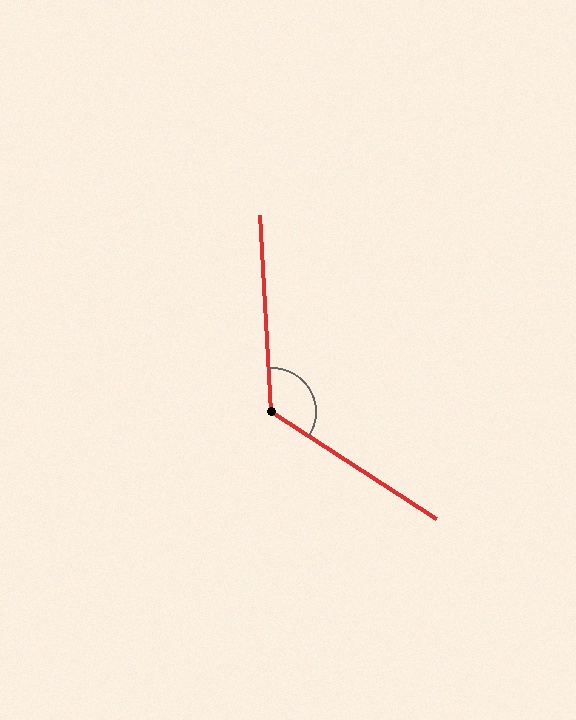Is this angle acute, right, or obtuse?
It is obtuse.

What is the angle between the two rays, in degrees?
Approximately 126 degrees.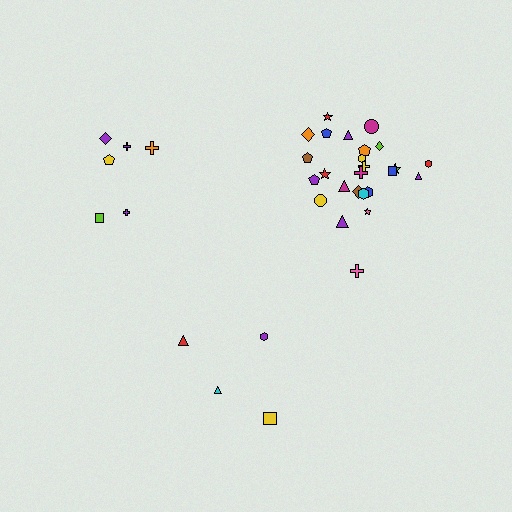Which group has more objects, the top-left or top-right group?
The top-right group.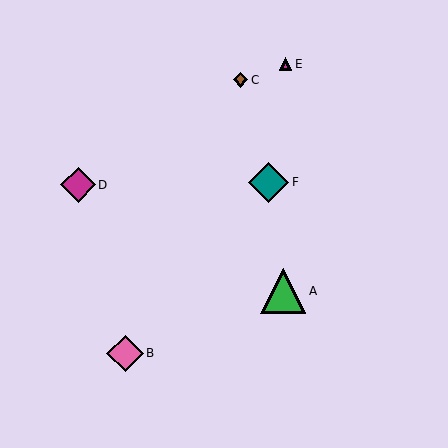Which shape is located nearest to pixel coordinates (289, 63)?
The magenta triangle (labeled E) at (286, 64) is nearest to that location.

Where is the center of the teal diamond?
The center of the teal diamond is at (269, 182).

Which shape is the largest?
The green triangle (labeled A) is the largest.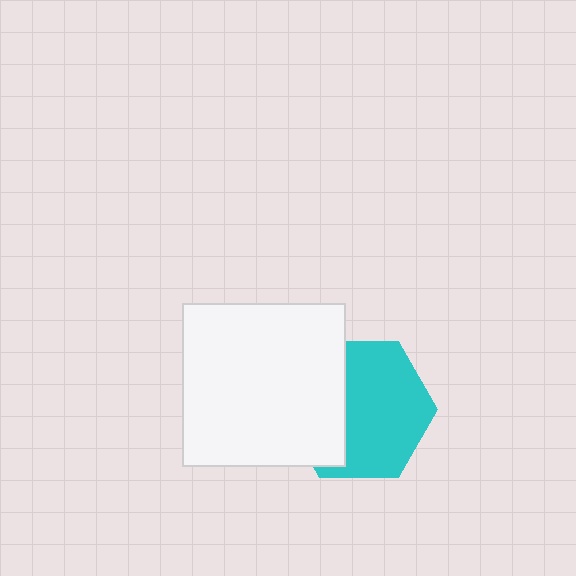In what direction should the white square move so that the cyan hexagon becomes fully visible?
The white square should move left. That is the shortest direction to clear the overlap and leave the cyan hexagon fully visible.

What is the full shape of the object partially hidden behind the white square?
The partially hidden object is a cyan hexagon.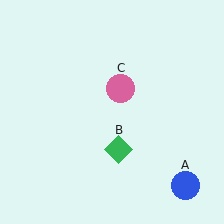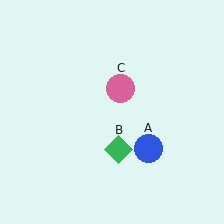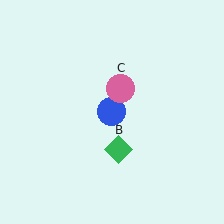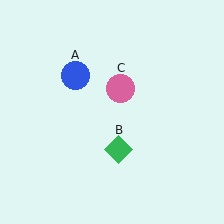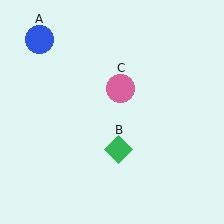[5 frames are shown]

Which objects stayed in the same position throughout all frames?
Green diamond (object B) and pink circle (object C) remained stationary.